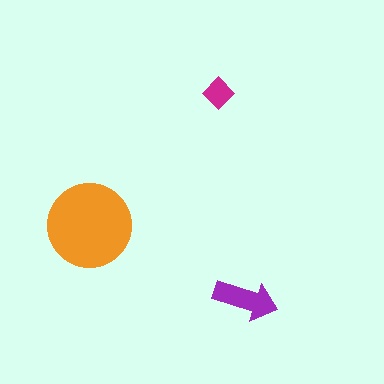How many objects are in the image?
There are 3 objects in the image.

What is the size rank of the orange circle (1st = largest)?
1st.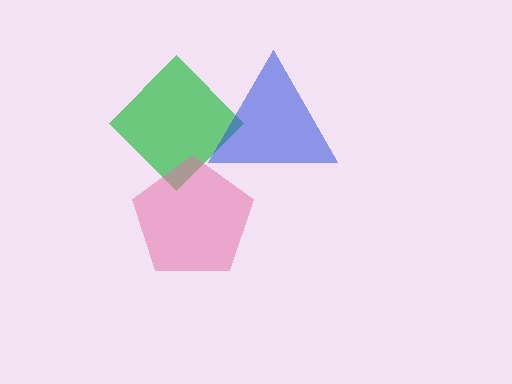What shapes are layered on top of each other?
The layered shapes are: a green diamond, a pink pentagon, a blue triangle.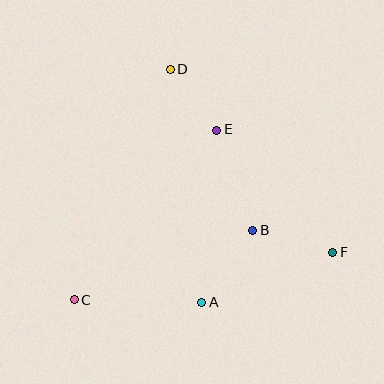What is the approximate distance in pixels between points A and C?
The distance between A and C is approximately 127 pixels.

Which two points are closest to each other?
Points D and E are closest to each other.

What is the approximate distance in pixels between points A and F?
The distance between A and F is approximately 141 pixels.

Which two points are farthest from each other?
Points C and F are farthest from each other.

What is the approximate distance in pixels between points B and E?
The distance between B and E is approximately 107 pixels.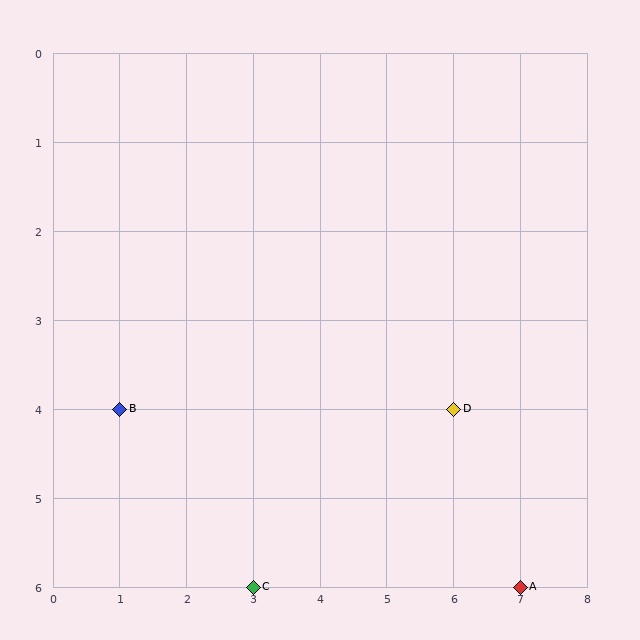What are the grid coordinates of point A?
Point A is at grid coordinates (7, 6).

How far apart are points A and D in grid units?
Points A and D are 1 column and 2 rows apart (about 2.2 grid units diagonally).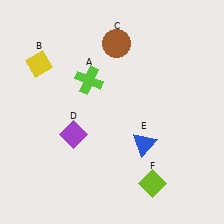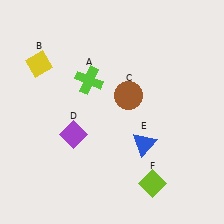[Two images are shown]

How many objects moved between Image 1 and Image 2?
1 object moved between the two images.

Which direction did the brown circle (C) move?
The brown circle (C) moved down.